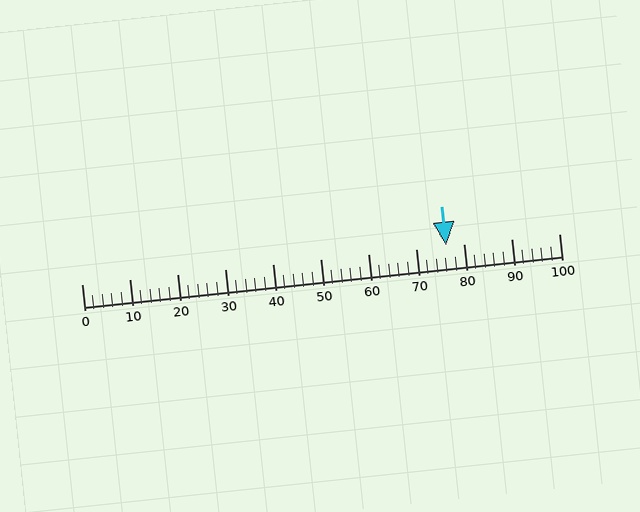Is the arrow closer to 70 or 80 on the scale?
The arrow is closer to 80.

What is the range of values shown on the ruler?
The ruler shows values from 0 to 100.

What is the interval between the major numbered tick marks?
The major tick marks are spaced 10 units apart.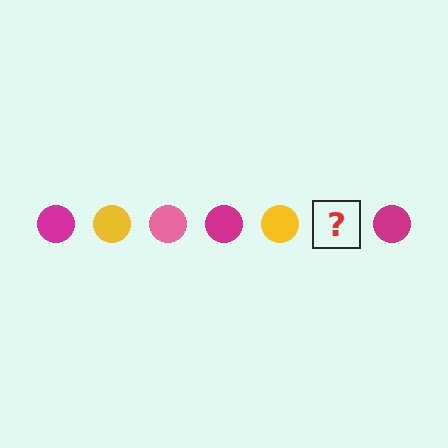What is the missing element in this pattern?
The missing element is a pink circle.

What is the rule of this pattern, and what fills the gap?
The rule is that the pattern cycles through magenta, yellow, pink circles. The gap should be filled with a pink circle.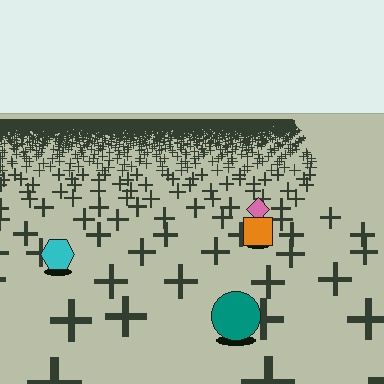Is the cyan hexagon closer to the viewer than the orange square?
Yes. The cyan hexagon is closer — you can tell from the texture gradient: the ground texture is coarser near it.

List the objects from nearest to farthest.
From nearest to farthest: the teal circle, the cyan hexagon, the orange square, the pink diamond.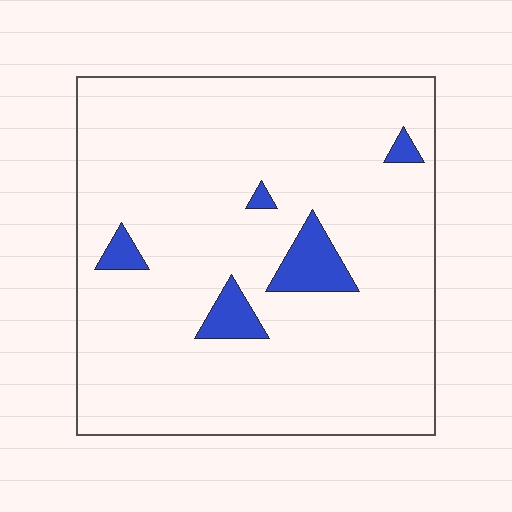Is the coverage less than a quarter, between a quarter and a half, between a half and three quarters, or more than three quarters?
Less than a quarter.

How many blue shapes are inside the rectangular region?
5.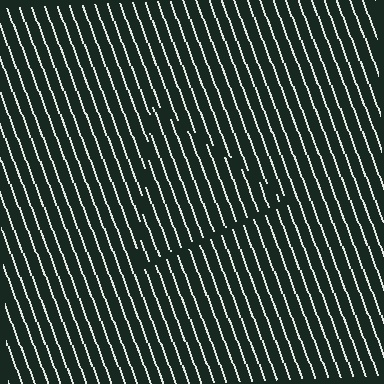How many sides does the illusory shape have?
3 sides — the line-ends trace a triangle.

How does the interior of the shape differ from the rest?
The interior of the shape contains the same grating, shifted by half a period — the contour is defined by the phase discontinuity where line-ends from the inner and outer gratings abut.